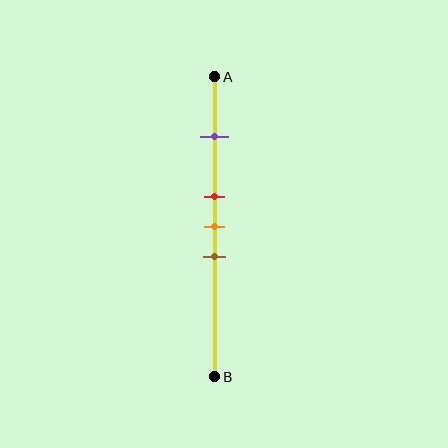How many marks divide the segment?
There are 4 marks dividing the segment.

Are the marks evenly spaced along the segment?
No, the marks are not evenly spaced.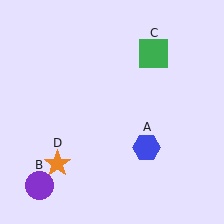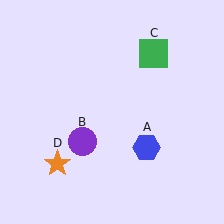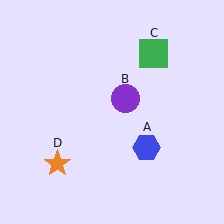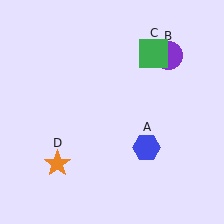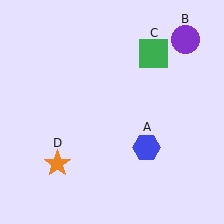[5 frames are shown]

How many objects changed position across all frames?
1 object changed position: purple circle (object B).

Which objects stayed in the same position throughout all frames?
Blue hexagon (object A) and green square (object C) and orange star (object D) remained stationary.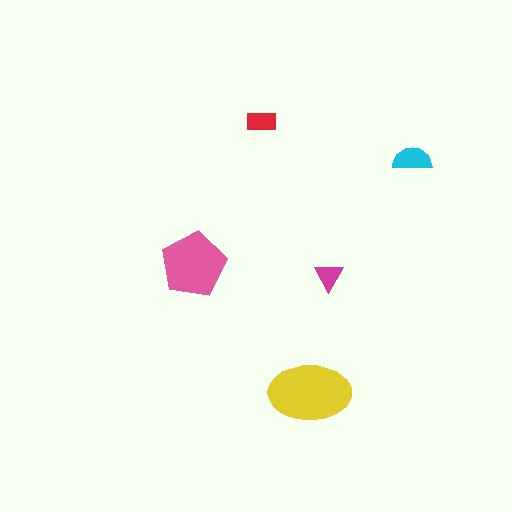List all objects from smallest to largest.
The magenta triangle, the red rectangle, the cyan semicircle, the pink pentagon, the yellow ellipse.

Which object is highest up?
The red rectangle is topmost.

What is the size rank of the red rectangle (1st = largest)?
4th.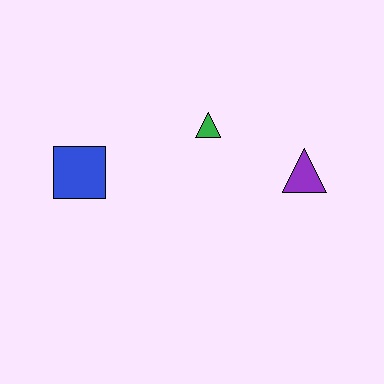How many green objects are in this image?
There is 1 green object.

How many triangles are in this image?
There are 2 triangles.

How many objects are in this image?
There are 3 objects.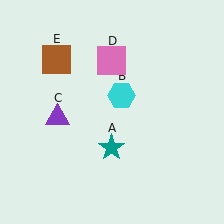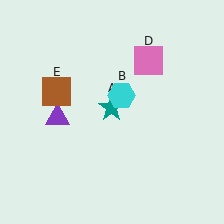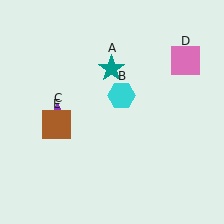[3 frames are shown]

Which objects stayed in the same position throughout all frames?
Cyan hexagon (object B) and purple triangle (object C) remained stationary.